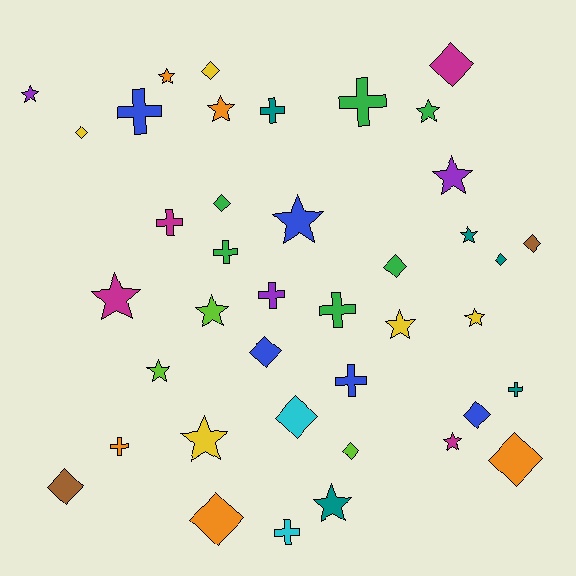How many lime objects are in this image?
There are 3 lime objects.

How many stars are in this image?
There are 15 stars.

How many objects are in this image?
There are 40 objects.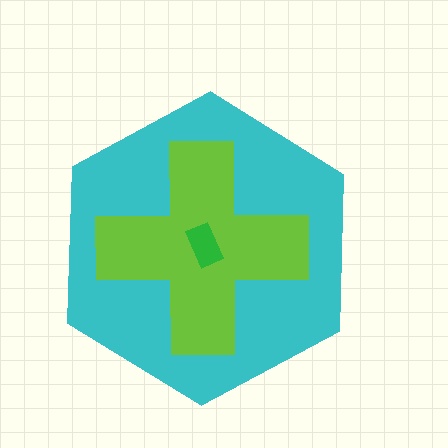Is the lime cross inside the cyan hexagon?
Yes.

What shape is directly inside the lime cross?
The green rectangle.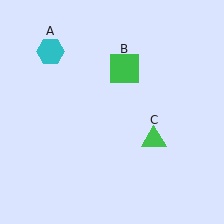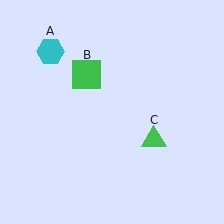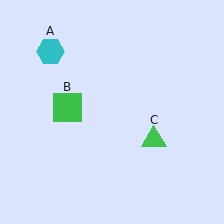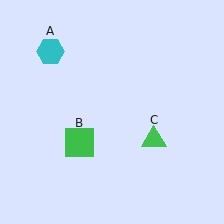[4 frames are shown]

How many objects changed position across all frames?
1 object changed position: green square (object B).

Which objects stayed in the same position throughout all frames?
Cyan hexagon (object A) and green triangle (object C) remained stationary.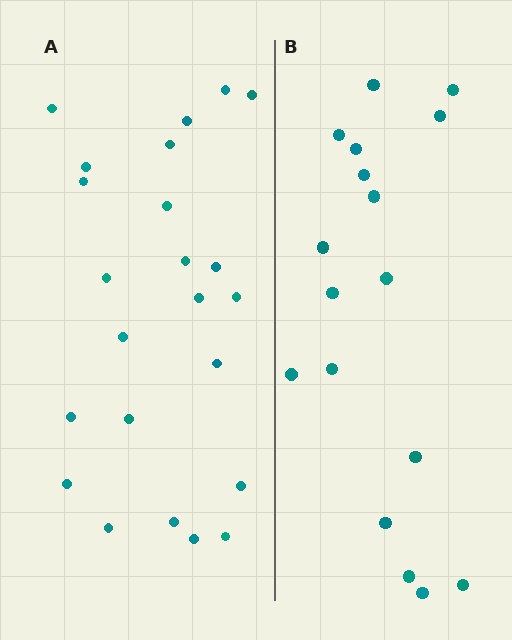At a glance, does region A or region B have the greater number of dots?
Region A (the left region) has more dots.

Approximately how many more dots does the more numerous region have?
Region A has about 6 more dots than region B.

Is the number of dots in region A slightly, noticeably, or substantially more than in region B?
Region A has noticeably more, but not dramatically so. The ratio is roughly 1.4 to 1.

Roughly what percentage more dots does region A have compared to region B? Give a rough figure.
About 35% more.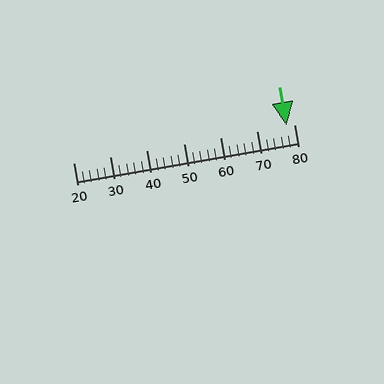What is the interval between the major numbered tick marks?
The major tick marks are spaced 10 units apart.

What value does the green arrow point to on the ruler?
The green arrow points to approximately 78.